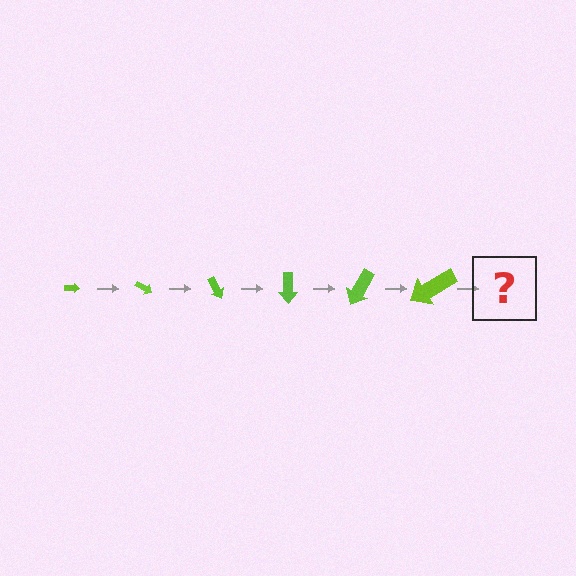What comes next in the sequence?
The next element should be an arrow, larger than the previous one and rotated 180 degrees from the start.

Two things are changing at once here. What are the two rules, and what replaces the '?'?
The two rules are that the arrow grows larger each step and it rotates 30 degrees each step. The '?' should be an arrow, larger than the previous one and rotated 180 degrees from the start.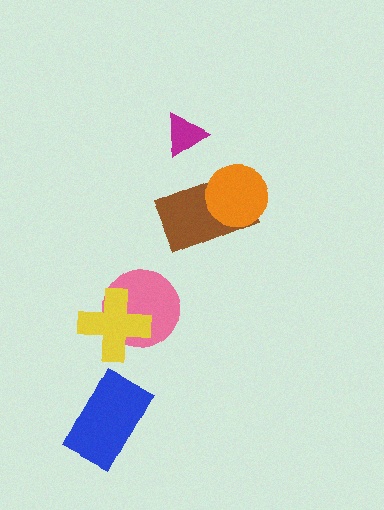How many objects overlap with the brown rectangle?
1 object overlaps with the brown rectangle.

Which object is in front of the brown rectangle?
The orange circle is in front of the brown rectangle.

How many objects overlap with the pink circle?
1 object overlaps with the pink circle.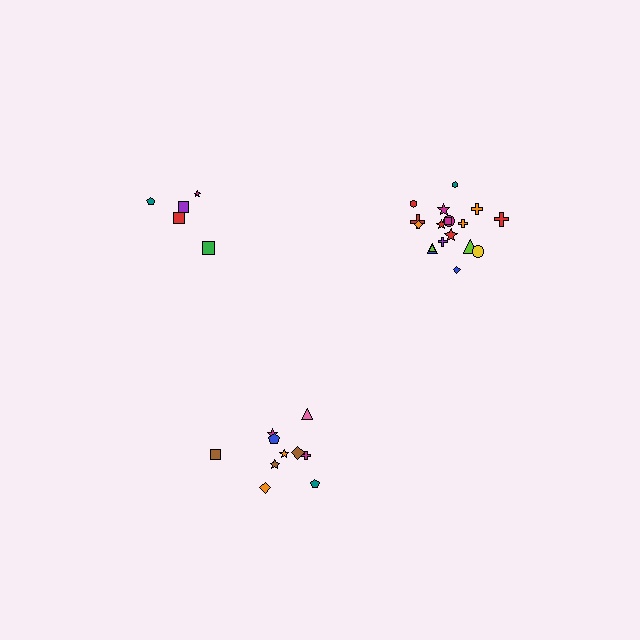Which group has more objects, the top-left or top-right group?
The top-right group.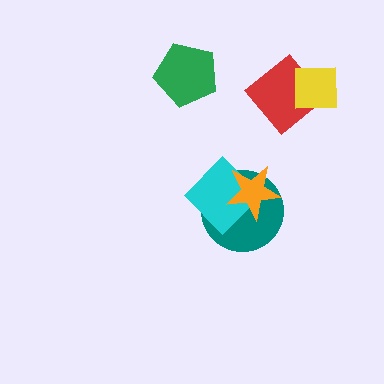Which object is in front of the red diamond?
The yellow square is in front of the red diamond.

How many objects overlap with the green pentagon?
0 objects overlap with the green pentagon.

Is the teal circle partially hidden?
Yes, it is partially covered by another shape.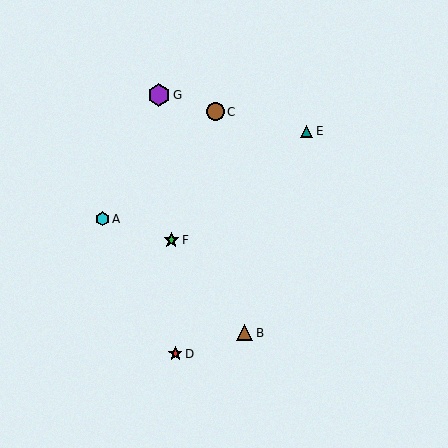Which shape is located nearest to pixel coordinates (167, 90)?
The purple hexagon (labeled G) at (159, 95) is nearest to that location.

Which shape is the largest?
The purple hexagon (labeled G) is the largest.